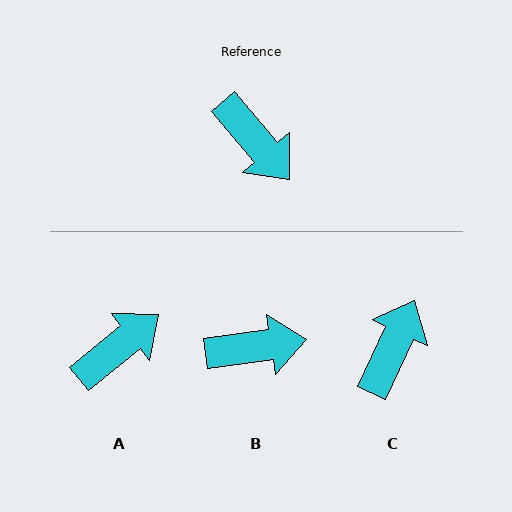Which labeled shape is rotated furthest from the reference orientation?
C, about 114 degrees away.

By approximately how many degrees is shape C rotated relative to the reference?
Approximately 114 degrees counter-clockwise.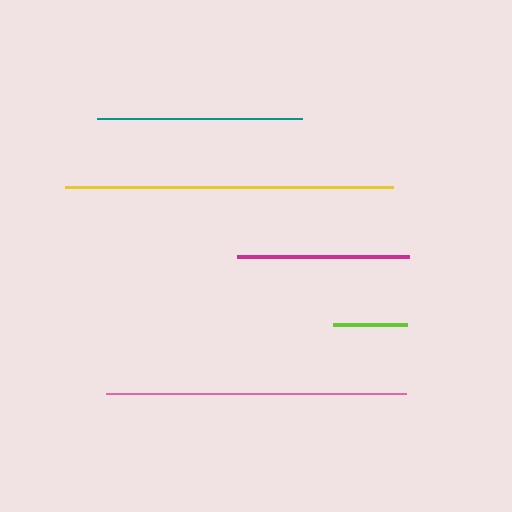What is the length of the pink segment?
The pink segment is approximately 300 pixels long.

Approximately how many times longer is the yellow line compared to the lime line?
The yellow line is approximately 4.4 times the length of the lime line.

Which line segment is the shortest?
The lime line is the shortest at approximately 75 pixels.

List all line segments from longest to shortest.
From longest to shortest: yellow, pink, teal, magenta, lime.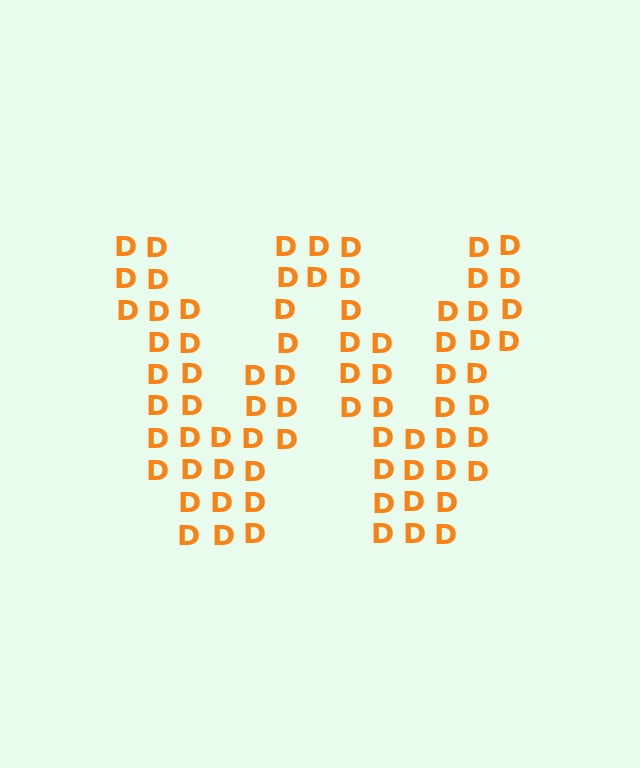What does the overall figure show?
The overall figure shows the letter W.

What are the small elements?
The small elements are letter D's.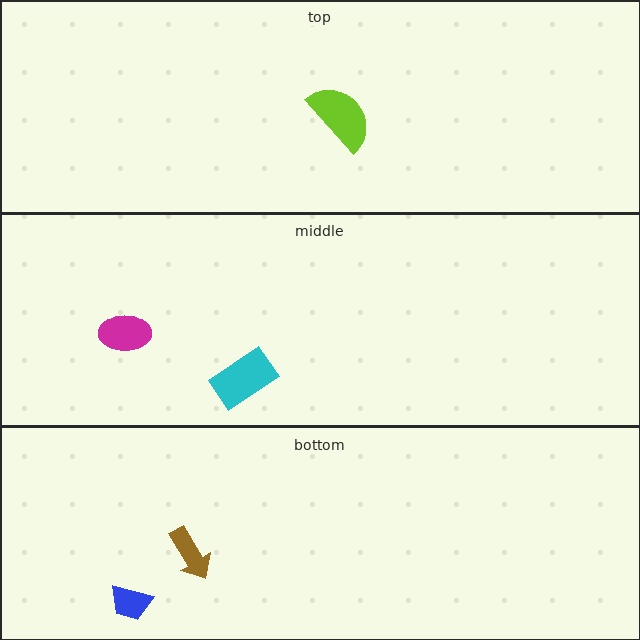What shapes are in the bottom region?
The blue trapezoid, the brown arrow.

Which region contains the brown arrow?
The bottom region.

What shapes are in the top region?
The lime semicircle.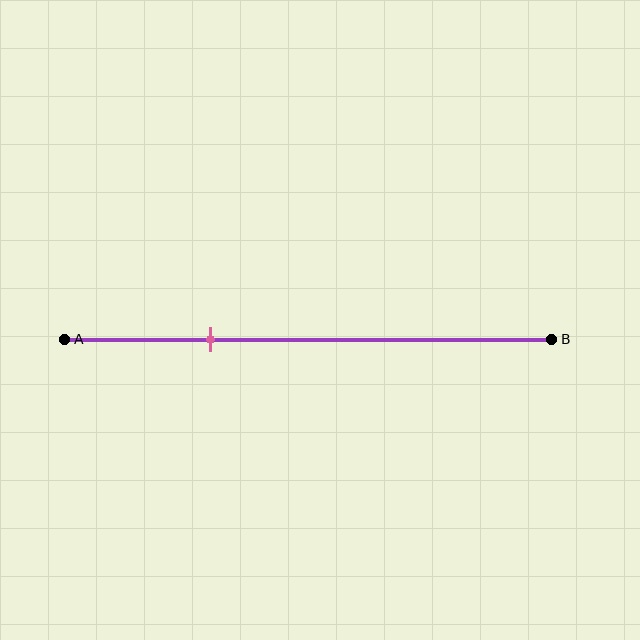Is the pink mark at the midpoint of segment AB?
No, the mark is at about 30% from A, not at the 50% midpoint.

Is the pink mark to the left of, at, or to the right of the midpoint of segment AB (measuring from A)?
The pink mark is to the left of the midpoint of segment AB.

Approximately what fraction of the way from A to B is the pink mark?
The pink mark is approximately 30% of the way from A to B.